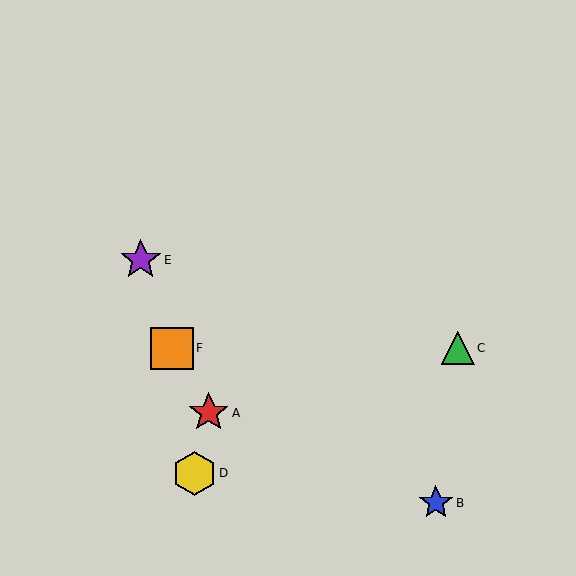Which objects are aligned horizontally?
Objects C, F are aligned horizontally.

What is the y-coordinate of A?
Object A is at y≈413.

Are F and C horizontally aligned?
Yes, both are at y≈348.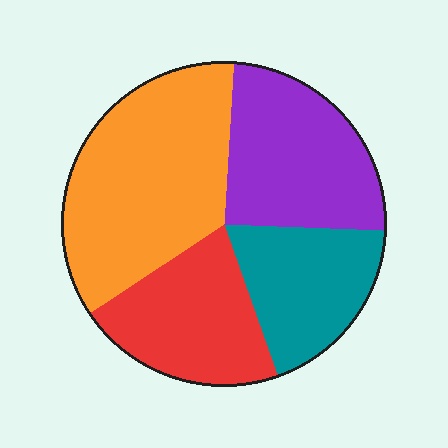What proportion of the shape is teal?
Teal covers 19% of the shape.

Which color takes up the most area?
Orange, at roughly 35%.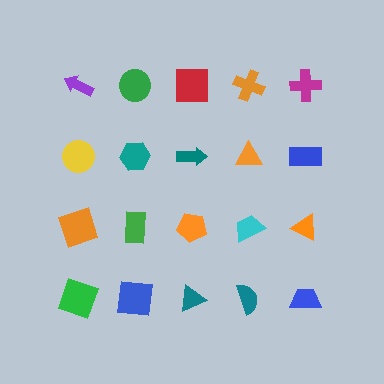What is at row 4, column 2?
A blue square.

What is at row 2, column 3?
A teal arrow.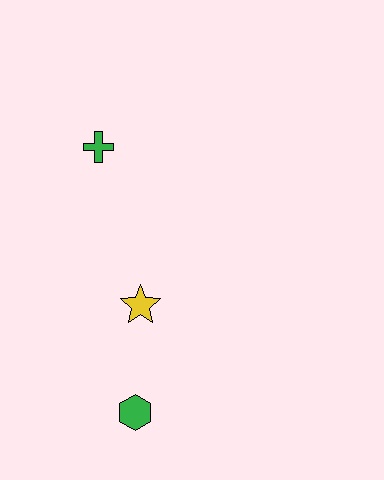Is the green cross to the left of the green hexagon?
Yes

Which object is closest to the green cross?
The yellow star is closest to the green cross.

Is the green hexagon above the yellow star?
No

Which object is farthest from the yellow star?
The green cross is farthest from the yellow star.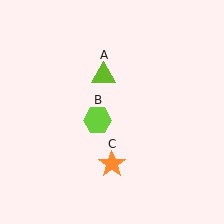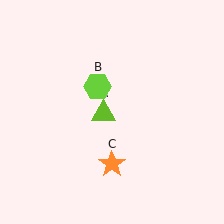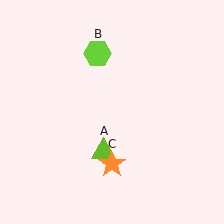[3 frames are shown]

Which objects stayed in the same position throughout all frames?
Orange star (object C) remained stationary.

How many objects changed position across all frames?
2 objects changed position: lime triangle (object A), lime hexagon (object B).